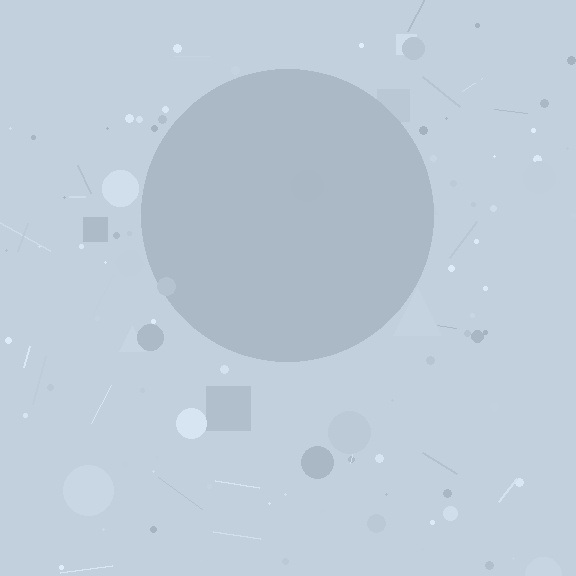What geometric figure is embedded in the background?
A circle is embedded in the background.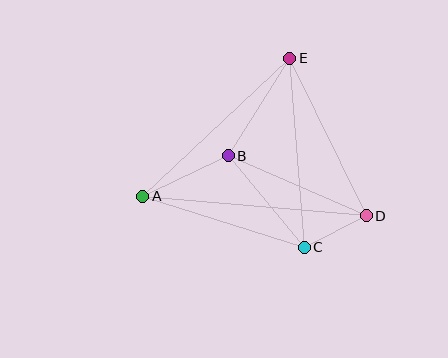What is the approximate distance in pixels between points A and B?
The distance between A and B is approximately 95 pixels.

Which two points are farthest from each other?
Points A and D are farthest from each other.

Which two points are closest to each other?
Points C and D are closest to each other.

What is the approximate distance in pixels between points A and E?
The distance between A and E is approximately 201 pixels.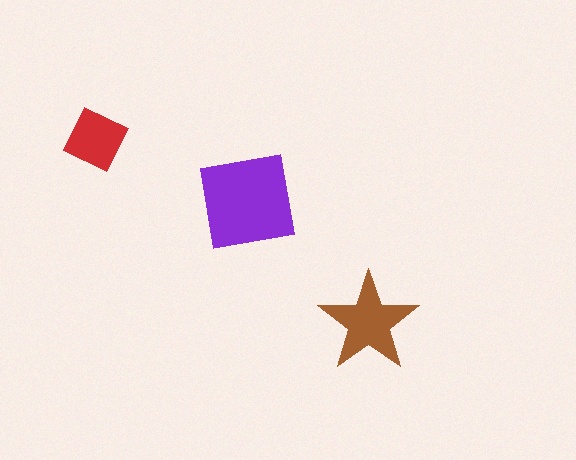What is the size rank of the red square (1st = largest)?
3rd.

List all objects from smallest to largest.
The red square, the brown star, the purple square.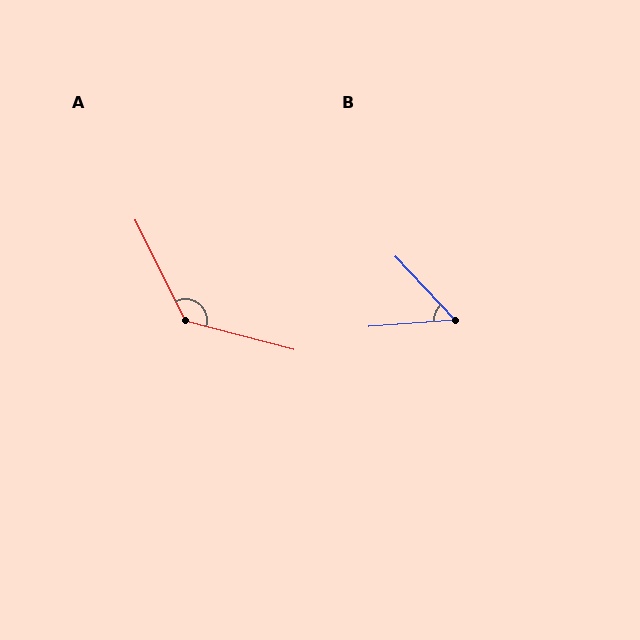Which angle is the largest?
A, at approximately 131 degrees.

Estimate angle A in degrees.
Approximately 131 degrees.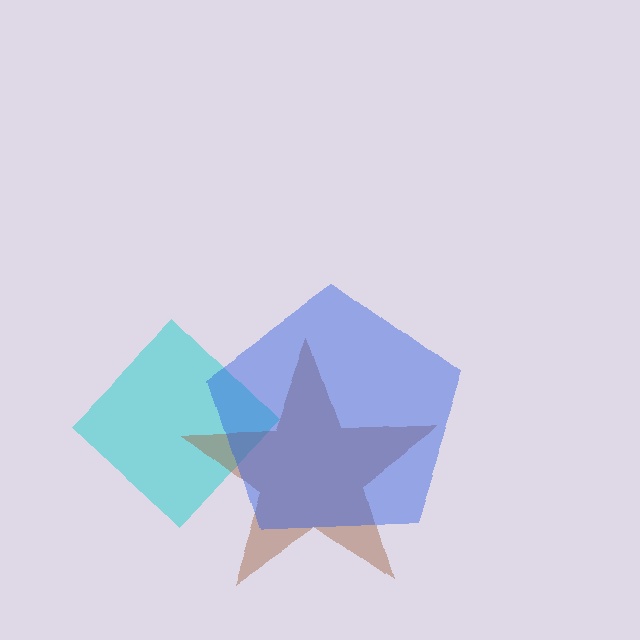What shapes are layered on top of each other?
The layered shapes are: a cyan diamond, a brown star, a blue pentagon.